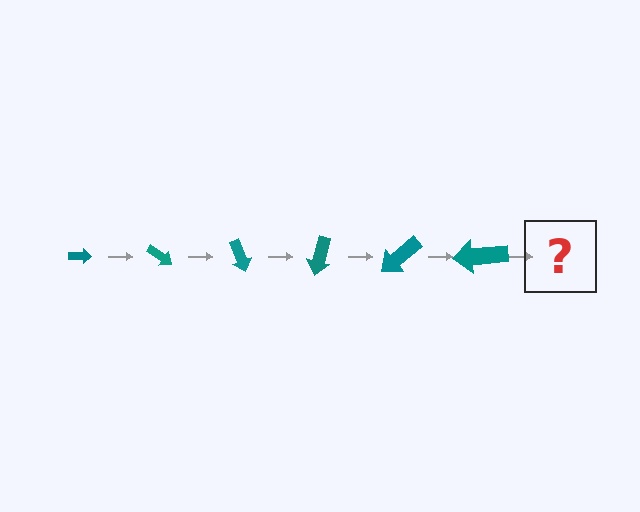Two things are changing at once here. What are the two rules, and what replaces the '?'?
The two rules are that the arrow grows larger each step and it rotates 35 degrees each step. The '?' should be an arrow, larger than the previous one and rotated 210 degrees from the start.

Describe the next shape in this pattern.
It should be an arrow, larger than the previous one and rotated 210 degrees from the start.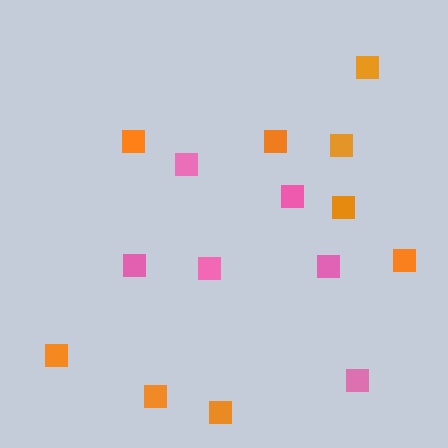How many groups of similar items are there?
There are 2 groups: one group of orange squares (9) and one group of pink squares (6).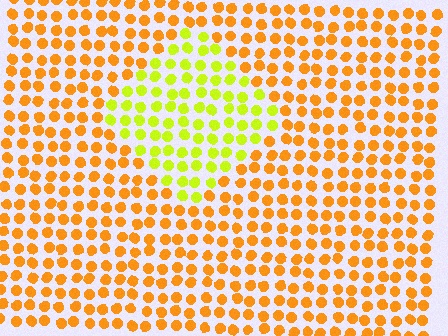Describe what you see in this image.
The image is filled with small orange elements in a uniform arrangement. A diamond-shaped region is visible where the elements are tinted to a slightly different hue, forming a subtle color boundary.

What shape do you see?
I see a diamond.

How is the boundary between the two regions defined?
The boundary is defined purely by a slight shift in hue (about 41 degrees). Spacing, size, and orientation are identical on both sides.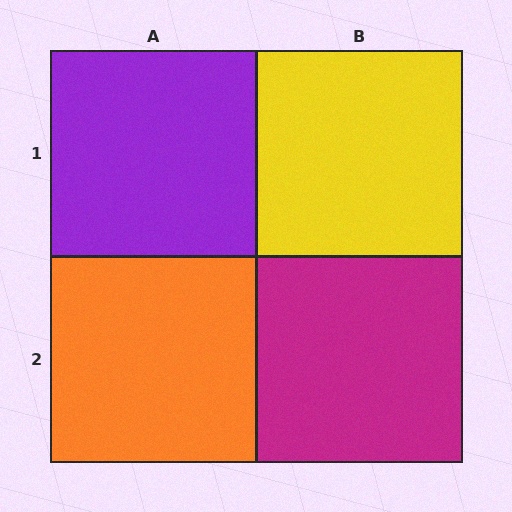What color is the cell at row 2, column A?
Orange.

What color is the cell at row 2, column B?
Magenta.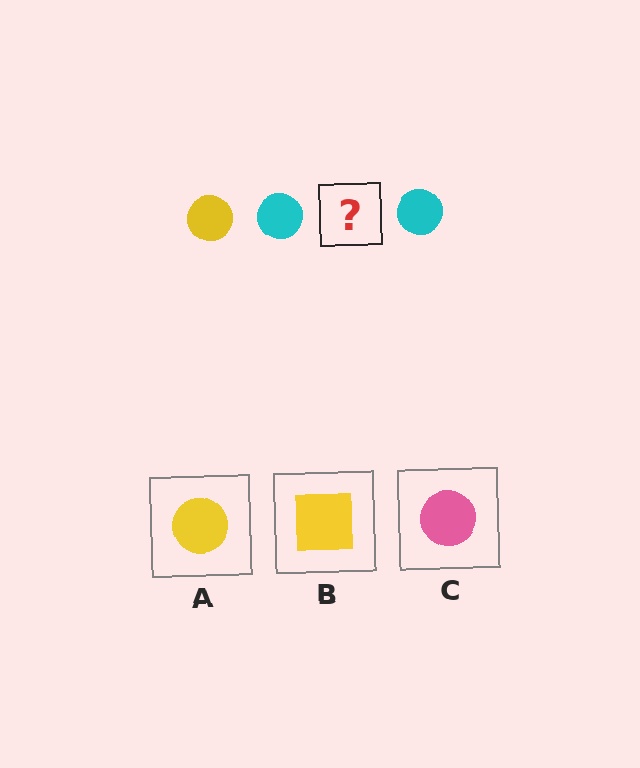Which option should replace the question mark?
Option A.